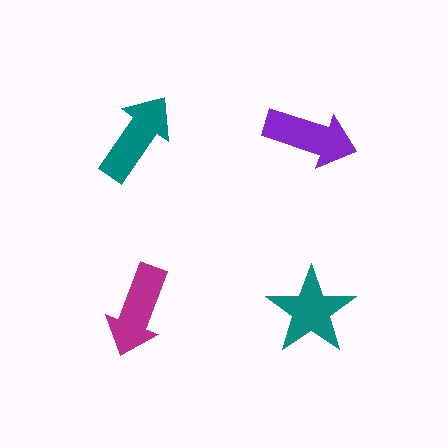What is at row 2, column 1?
A magenta arrow.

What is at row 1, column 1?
A teal arrow.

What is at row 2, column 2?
A teal star.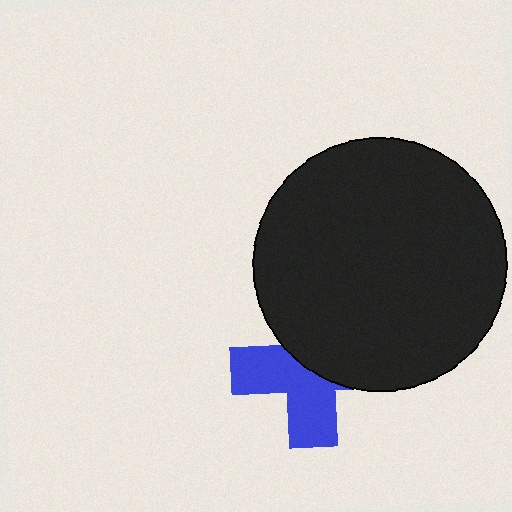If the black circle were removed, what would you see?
You would see the complete blue cross.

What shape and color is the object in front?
The object in front is a black circle.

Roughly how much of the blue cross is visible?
About half of it is visible (roughly 49%).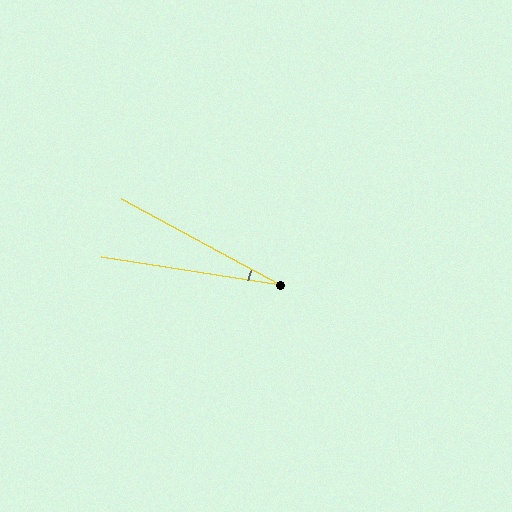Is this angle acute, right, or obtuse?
It is acute.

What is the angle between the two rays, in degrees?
Approximately 20 degrees.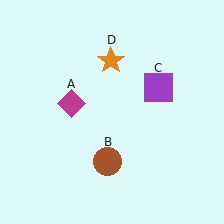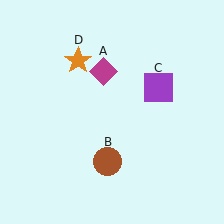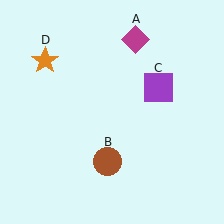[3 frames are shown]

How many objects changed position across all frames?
2 objects changed position: magenta diamond (object A), orange star (object D).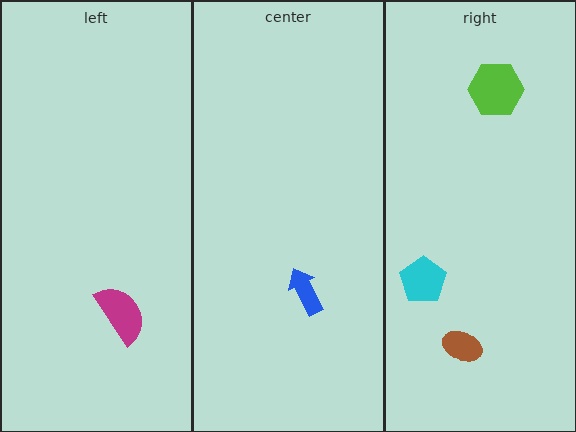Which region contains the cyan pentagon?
The right region.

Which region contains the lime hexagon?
The right region.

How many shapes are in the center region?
1.